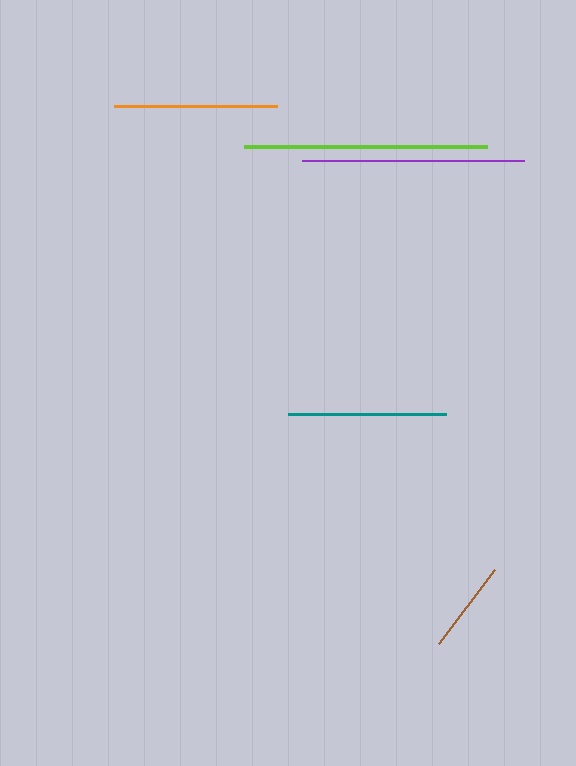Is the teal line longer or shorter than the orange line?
The orange line is longer than the teal line.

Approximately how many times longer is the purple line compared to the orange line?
The purple line is approximately 1.4 times the length of the orange line.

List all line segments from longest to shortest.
From longest to shortest: lime, purple, orange, teal, brown.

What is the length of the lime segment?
The lime segment is approximately 243 pixels long.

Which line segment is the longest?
The lime line is the longest at approximately 243 pixels.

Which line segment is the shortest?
The brown line is the shortest at approximately 92 pixels.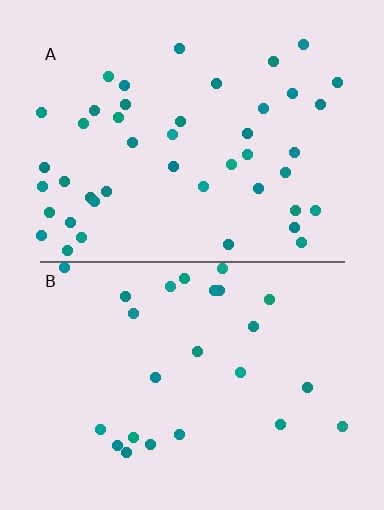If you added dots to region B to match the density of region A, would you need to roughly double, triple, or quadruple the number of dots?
Approximately double.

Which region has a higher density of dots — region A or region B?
A (the top).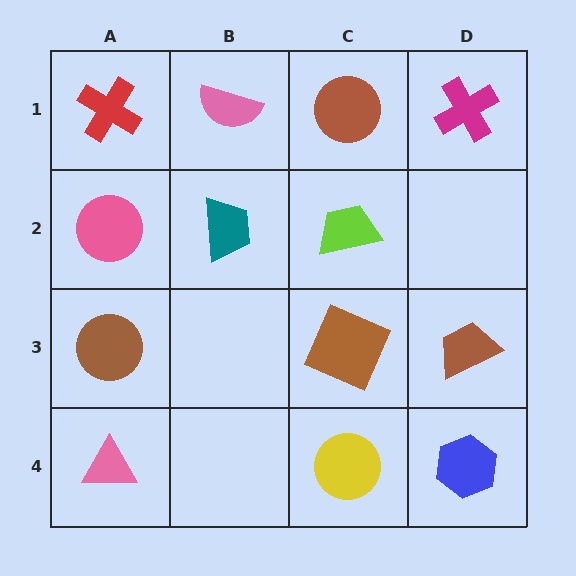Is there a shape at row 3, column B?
No, that cell is empty.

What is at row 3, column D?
A brown trapezoid.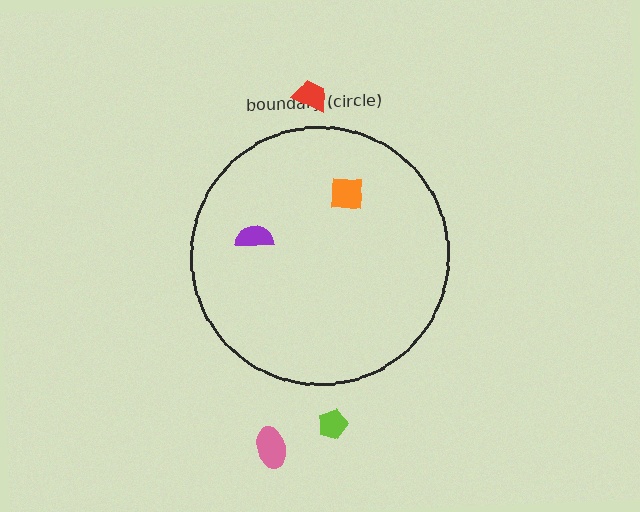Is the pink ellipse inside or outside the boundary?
Outside.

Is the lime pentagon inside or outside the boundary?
Outside.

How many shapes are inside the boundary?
2 inside, 3 outside.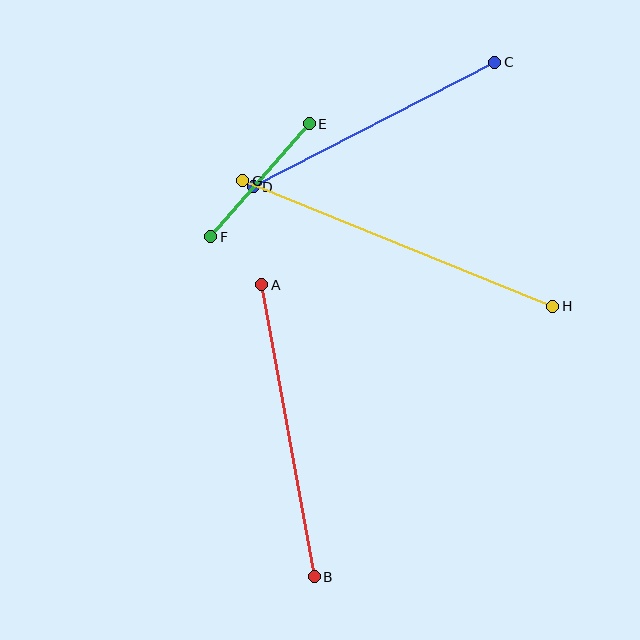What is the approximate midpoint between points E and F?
The midpoint is at approximately (260, 180) pixels.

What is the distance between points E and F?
The distance is approximately 150 pixels.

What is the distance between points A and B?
The distance is approximately 297 pixels.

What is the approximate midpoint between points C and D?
The midpoint is at approximately (374, 124) pixels.